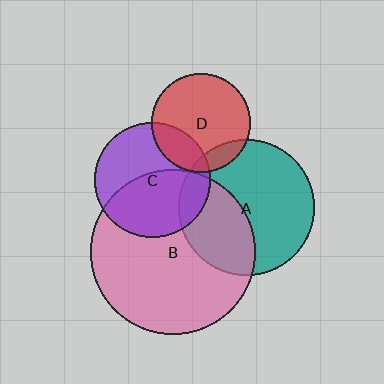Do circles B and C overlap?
Yes.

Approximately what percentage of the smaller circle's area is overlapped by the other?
Approximately 50%.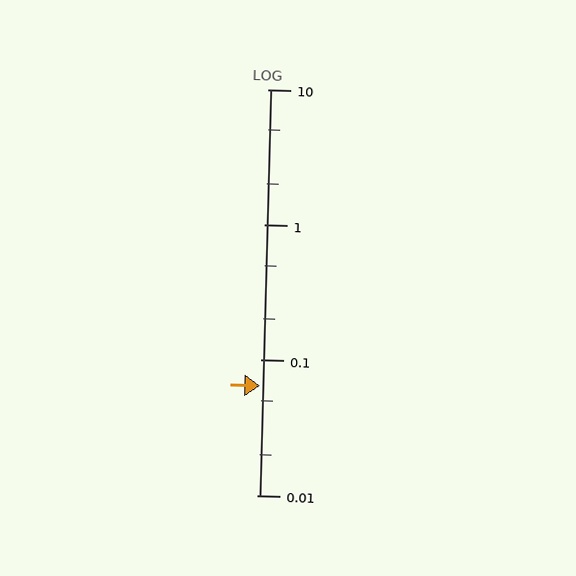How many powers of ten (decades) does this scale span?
The scale spans 3 decades, from 0.01 to 10.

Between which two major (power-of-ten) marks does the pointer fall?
The pointer is between 0.01 and 0.1.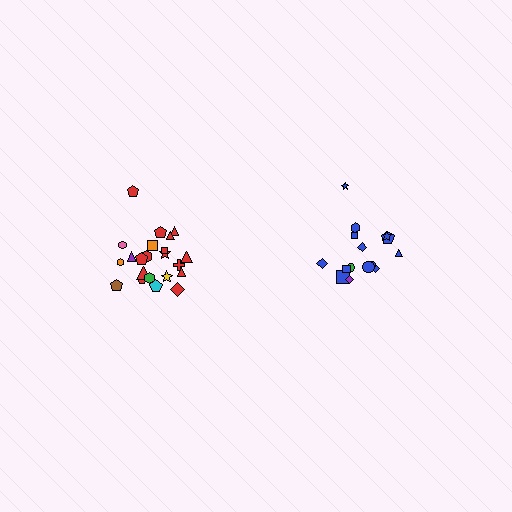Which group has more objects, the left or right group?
The left group.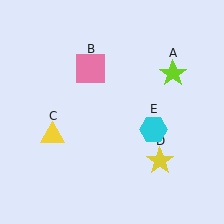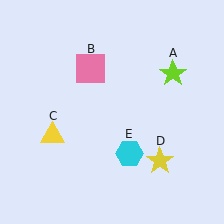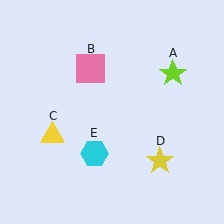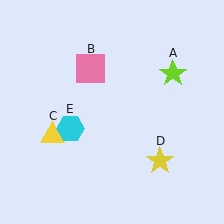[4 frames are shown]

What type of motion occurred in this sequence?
The cyan hexagon (object E) rotated clockwise around the center of the scene.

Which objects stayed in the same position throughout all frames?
Lime star (object A) and pink square (object B) and yellow triangle (object C) and yellow star (object D) remained stationary.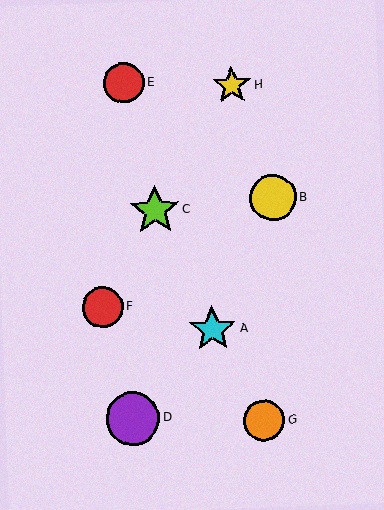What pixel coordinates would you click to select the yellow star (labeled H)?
Click at (232, 85) to select the yellow star H.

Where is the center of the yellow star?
The center of the yellow star is at (232, 85).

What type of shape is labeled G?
Shape G is an orange circle.